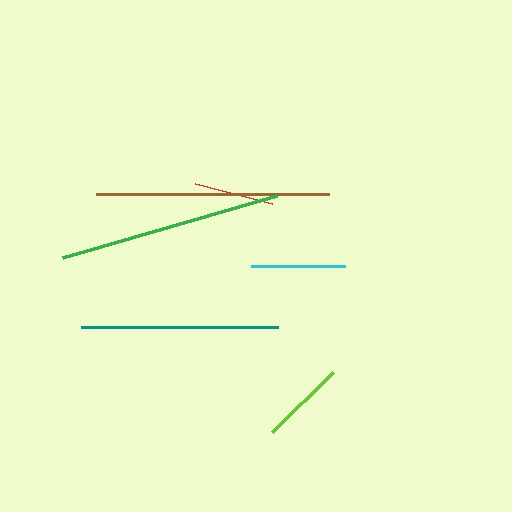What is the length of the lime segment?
The lime segment is approximately 85 pixels long.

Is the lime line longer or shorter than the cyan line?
The cyan line is longer than the lime line.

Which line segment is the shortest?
The red line is the shortest at approximately 80 pixels.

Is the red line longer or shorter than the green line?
The green line is longer than the red line.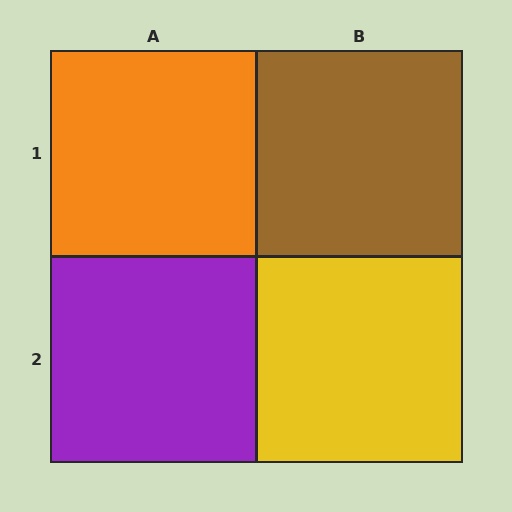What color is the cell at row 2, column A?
Purple.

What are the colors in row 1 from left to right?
Orange, brown.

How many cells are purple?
1 cell is purple.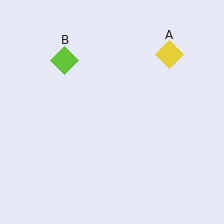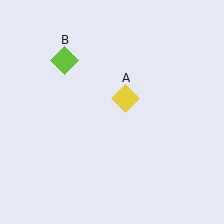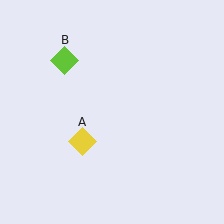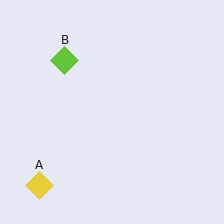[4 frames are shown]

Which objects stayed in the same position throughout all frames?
Lime diamond (object B) remained stationary.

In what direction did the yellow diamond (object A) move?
The yellow diamond (object A) moved down and to the left.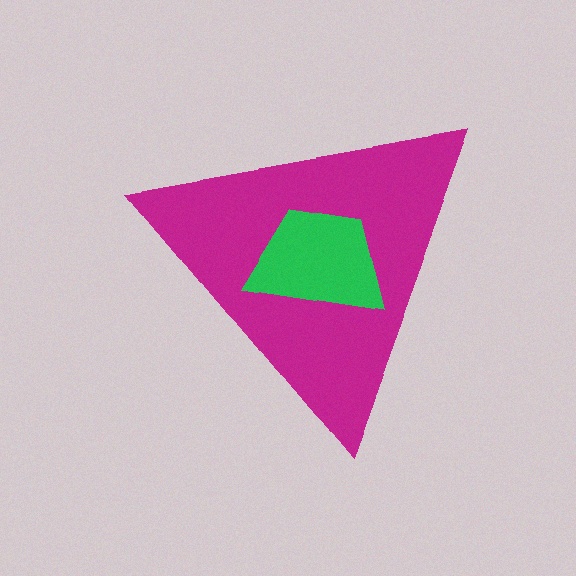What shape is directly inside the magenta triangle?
The green trapezoid.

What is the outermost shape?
The magenta triangle.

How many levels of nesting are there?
2.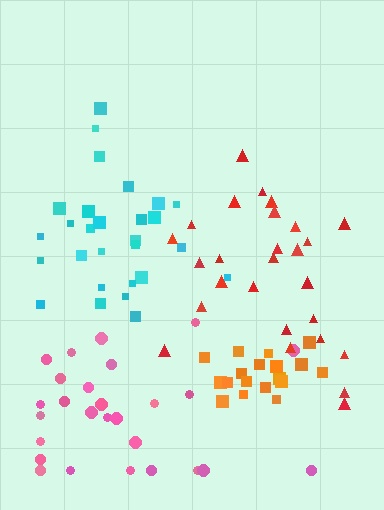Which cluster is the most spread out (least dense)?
Red.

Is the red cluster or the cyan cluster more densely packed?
Cyan.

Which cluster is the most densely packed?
Cyan.